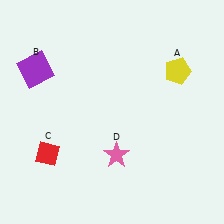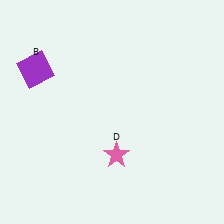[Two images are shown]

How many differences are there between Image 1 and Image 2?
There are 2 differences between the two images.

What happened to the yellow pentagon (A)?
The yellow pentagon (A) was removed in Image 2. It was in the top-right area of Image 1.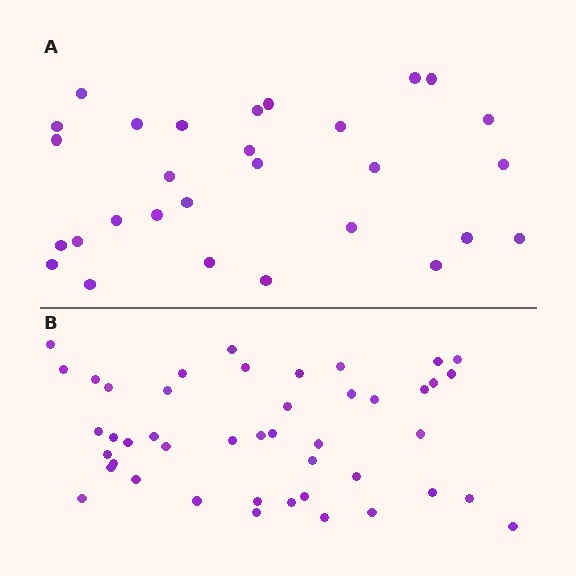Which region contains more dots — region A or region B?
Region B (the bottom region) has more dots.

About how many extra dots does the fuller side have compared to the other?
Region B has approximately 15 more dots than region A.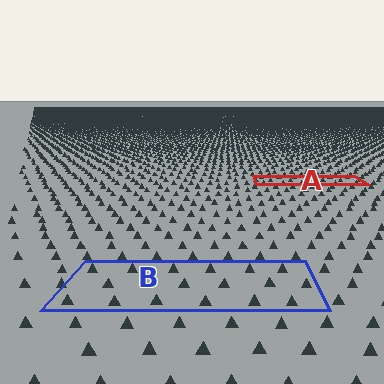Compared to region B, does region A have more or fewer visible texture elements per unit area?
Region A has more texture elements per unit area — they are packed more densely because it is farther away.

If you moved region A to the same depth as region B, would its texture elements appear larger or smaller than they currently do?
They would appear larger. At a closer depth, the same texture elements are projected at a bigger on-screen size.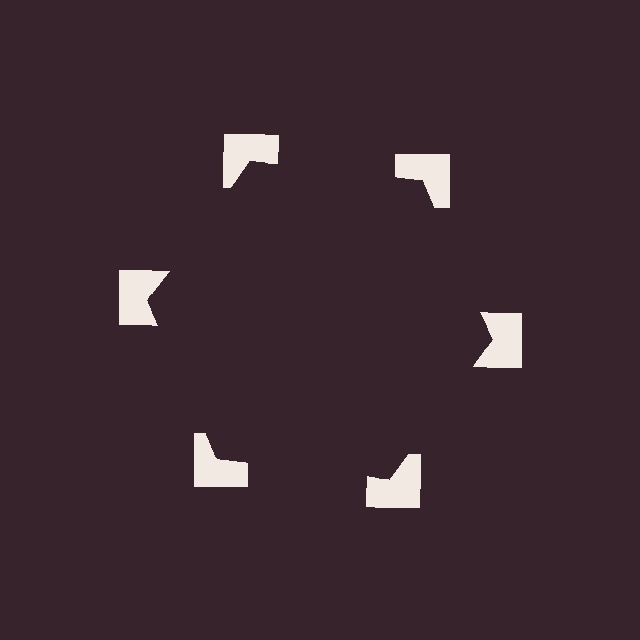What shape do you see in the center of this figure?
An illusory hexagon — its edges are inferred from the aligned wedge cuts in the notched squares, not physically drawn.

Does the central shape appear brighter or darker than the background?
It typically appears slightly darker than the background, even though no actual brightness change is drawn.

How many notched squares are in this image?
There are 6 — one at each vertex of the illusory hexagon.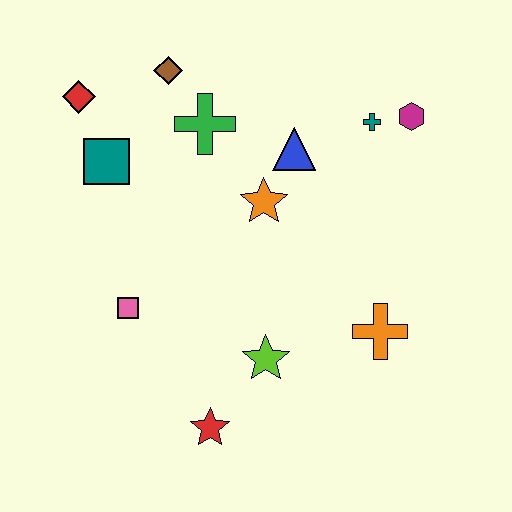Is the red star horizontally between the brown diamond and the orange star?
Yes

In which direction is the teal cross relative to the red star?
The teal cross is above the red star.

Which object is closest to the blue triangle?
The orange star is closest to the blue triangle.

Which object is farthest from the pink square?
The magenta hexagon is farthest from the pink square.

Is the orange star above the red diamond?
No